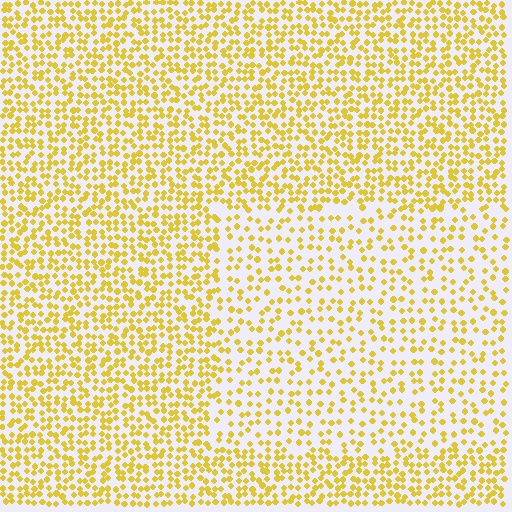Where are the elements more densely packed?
The elements are more densely packed outside the rectangle boundary.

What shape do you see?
I see a rectangle.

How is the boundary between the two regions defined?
The boundary is defined by a change in element density (approximately 1.8x ratio). All elements are the same color, size, and shape.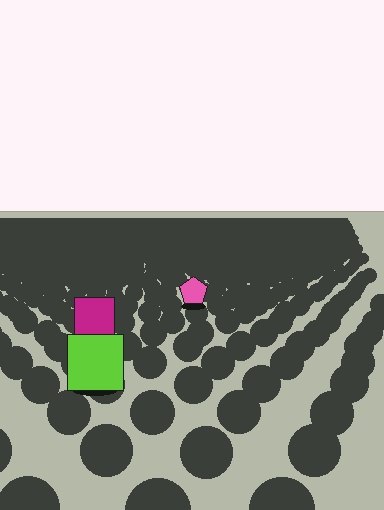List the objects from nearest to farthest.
From nearest to farthest: the lime square, the magenta square, the pink pentagon.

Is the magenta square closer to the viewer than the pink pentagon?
Yes. The magenta square is closer — you can tell from the texture gradient: the ground texture is coarser near it.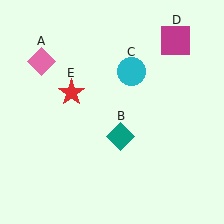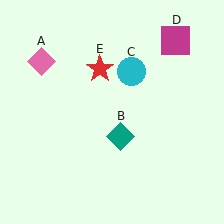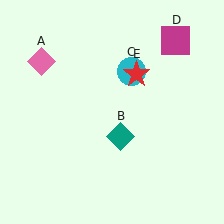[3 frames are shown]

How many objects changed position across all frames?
1 object changed position: red star (object E).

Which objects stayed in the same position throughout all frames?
Pink diamond (object A) and teal diamond (object B) and cyan circle (object C) and magenta square (object D) remained stationary.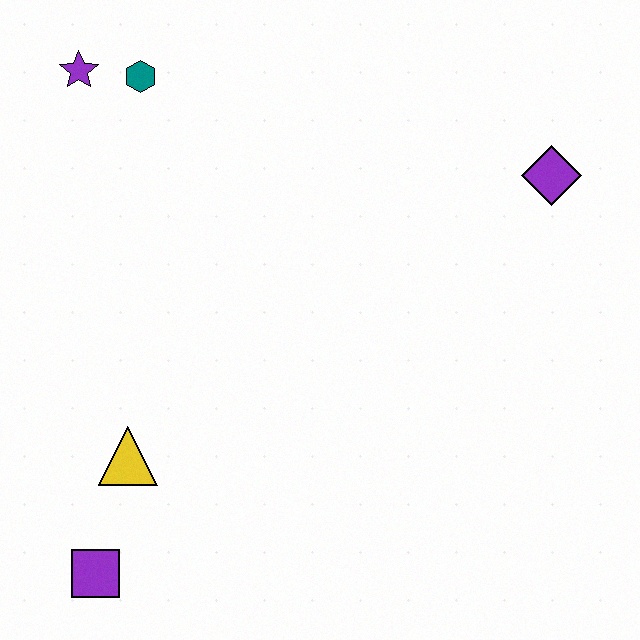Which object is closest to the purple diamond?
The teal hexagon is closest to the purple diamond.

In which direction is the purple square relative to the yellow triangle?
The purple square is below the yellow triangle.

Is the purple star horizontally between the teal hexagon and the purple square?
No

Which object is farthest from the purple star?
The purple square is farthest from the purple star.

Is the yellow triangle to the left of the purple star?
No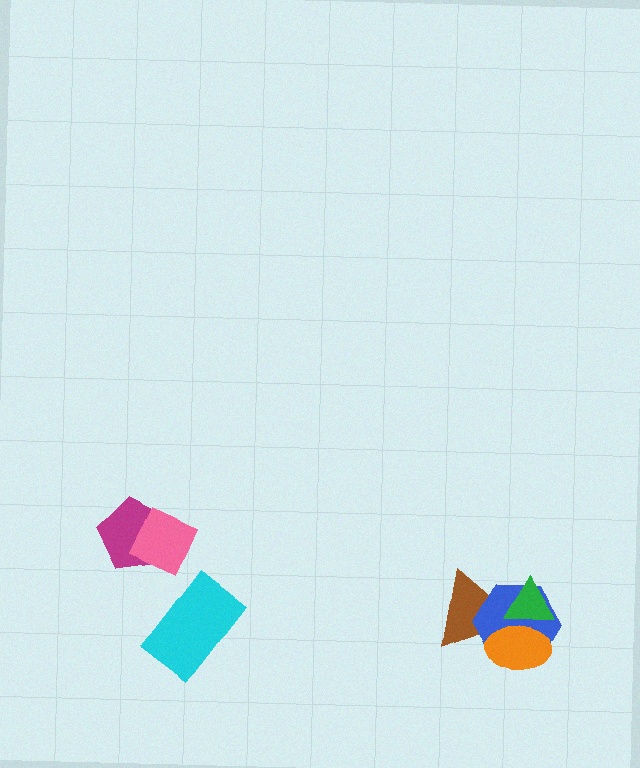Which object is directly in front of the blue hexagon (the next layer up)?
The orange ellipse is directly in front of the blue hexagon.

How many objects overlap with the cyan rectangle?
0 objects overlap with the cyan rectangle.